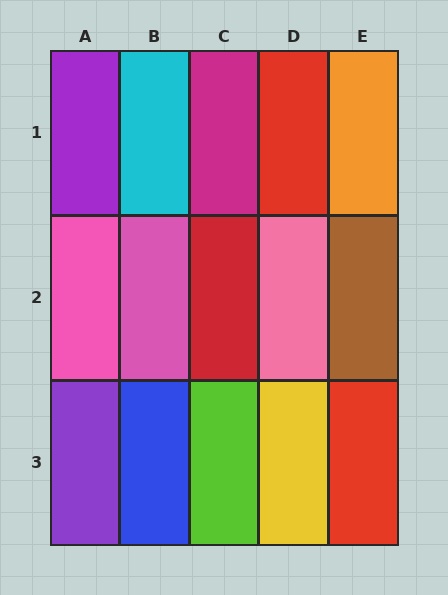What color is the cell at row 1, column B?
Cyan.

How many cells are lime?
1 cell is lime.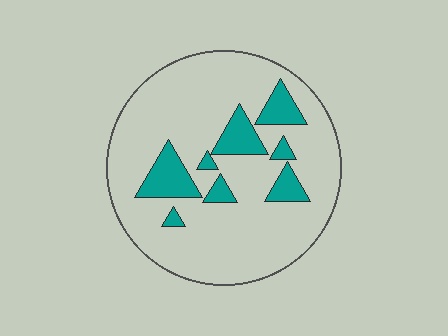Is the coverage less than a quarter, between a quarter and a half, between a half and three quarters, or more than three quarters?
Less than a quarter.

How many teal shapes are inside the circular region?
8.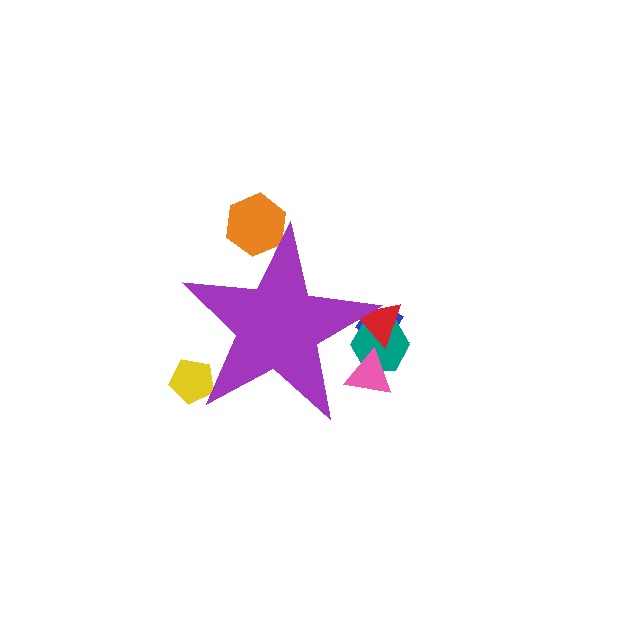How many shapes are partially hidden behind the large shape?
6 shapes are partially hidden.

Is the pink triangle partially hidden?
Yes, the pink triangle is partially hidden behind the purple star.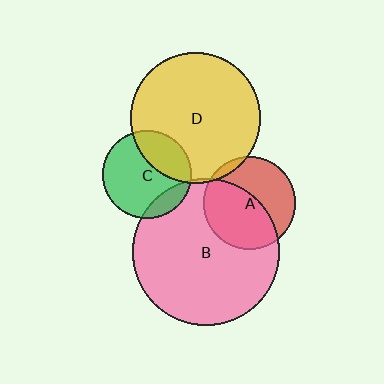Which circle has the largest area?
Circle B (pink).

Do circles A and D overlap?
Yes.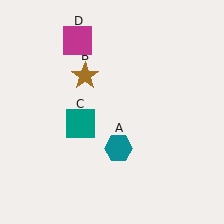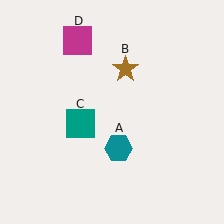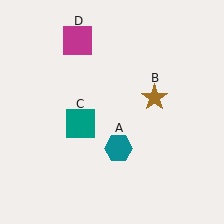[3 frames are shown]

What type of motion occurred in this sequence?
The brown star (object B) rotated clockwise around the center of the scene.